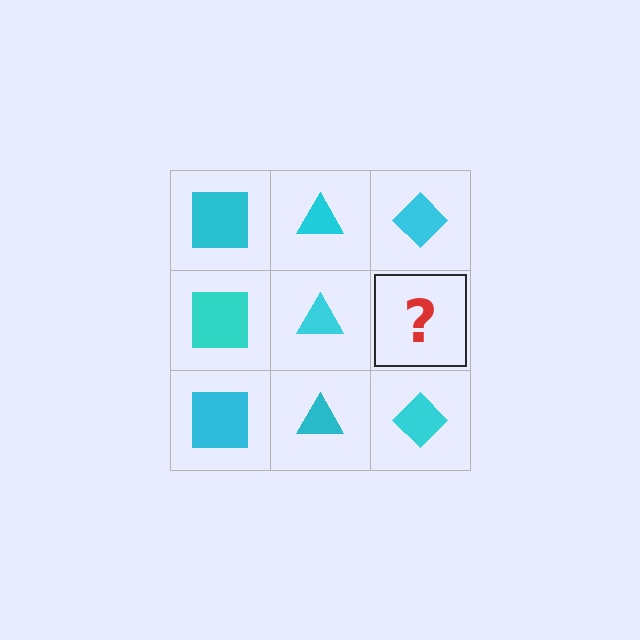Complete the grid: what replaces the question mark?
The question mark should be replaced with a cyan diamond.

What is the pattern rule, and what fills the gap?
The rule is that each column has a consistent shape. The gap should be filled with a cyan diamond.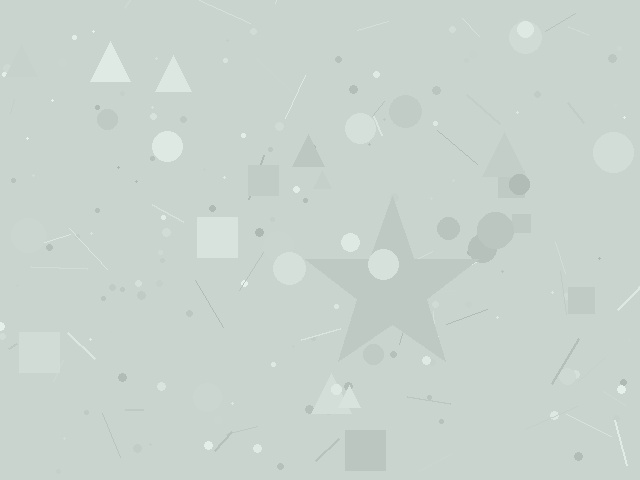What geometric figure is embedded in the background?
A star is embedded in the background.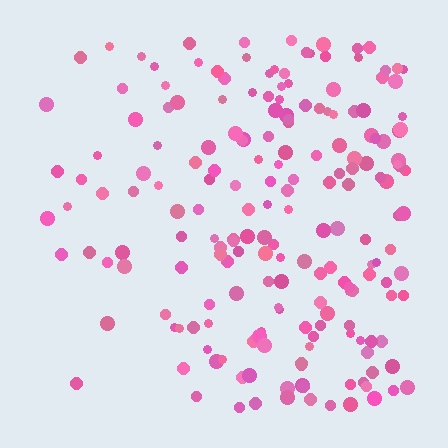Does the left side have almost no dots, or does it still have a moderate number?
Still a moderate number, just noticeably fewer than the right.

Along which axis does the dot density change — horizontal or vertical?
Horizontal.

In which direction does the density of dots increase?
From left to right, with the right side densest.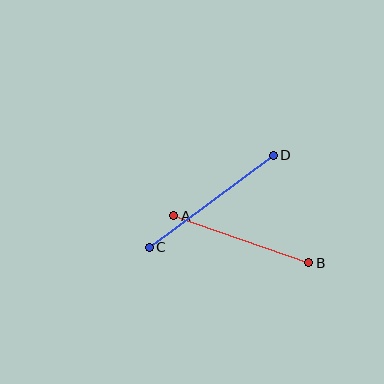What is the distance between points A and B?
The distance is approximately 143 pixels.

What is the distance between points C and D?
The distance is approximately 154 pixels.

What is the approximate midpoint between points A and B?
The midpoint is at approximately (241, 239) pixels.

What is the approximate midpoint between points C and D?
The midpoint is at approximately (211, 201) pixels.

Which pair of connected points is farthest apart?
Points C and D are farthest apart.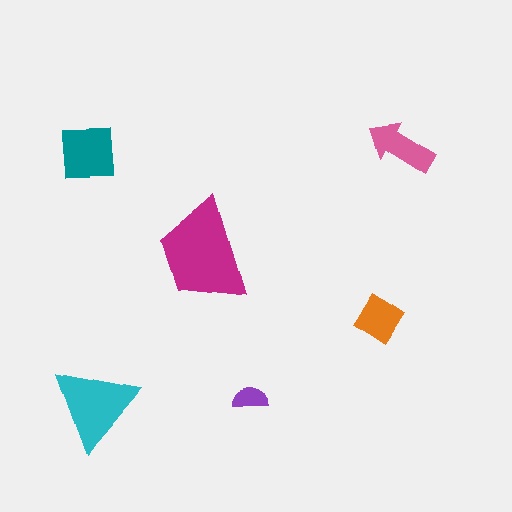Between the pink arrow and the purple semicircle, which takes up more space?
The pink arrow.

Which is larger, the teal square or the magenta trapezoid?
The magenta trapezoid.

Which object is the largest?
The magenta trapezoid.